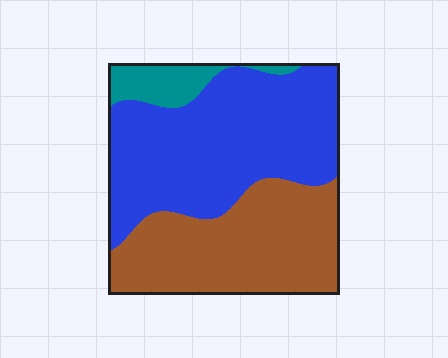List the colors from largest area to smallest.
From largest to smallest: blue, brown, teal.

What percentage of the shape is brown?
Brown covers around 40% of the shape.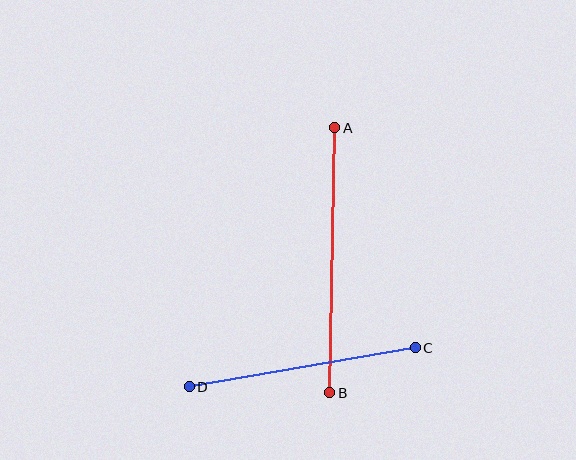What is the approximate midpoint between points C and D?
The midpoint is at approximately (302, 367) pixels.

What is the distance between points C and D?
The distance is approximately 229 pixels.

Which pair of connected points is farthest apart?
Points A and B are farthest apart.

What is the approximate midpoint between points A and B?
The midpoint is at approximately (332, 260) pixels.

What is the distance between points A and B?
The distance is approximately 265 pixels.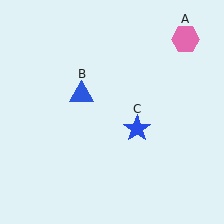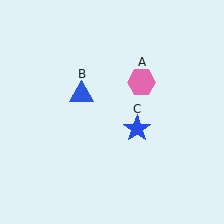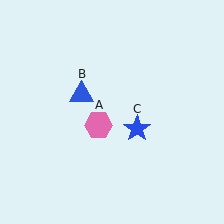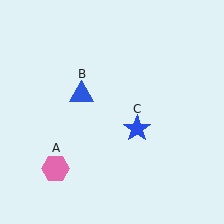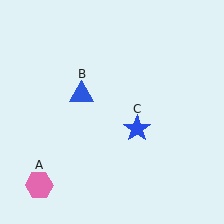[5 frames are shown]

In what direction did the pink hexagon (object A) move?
The pink hexagon (object A) moved down and to the left.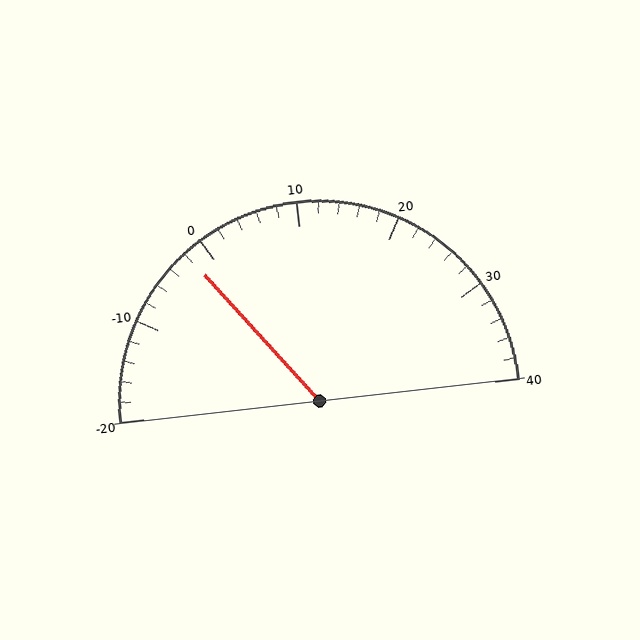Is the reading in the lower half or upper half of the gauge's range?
The reading is in the lower half of the range (-20 to 40).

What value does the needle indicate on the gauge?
The needle indicates approximately -2.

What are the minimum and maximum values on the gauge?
The gauge ranges from -20 to 40.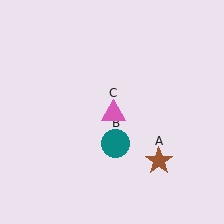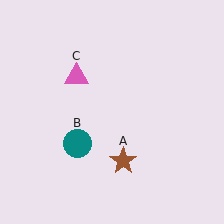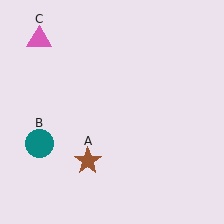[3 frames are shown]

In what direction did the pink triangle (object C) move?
The pink triangle (object C) moved up and to the left.